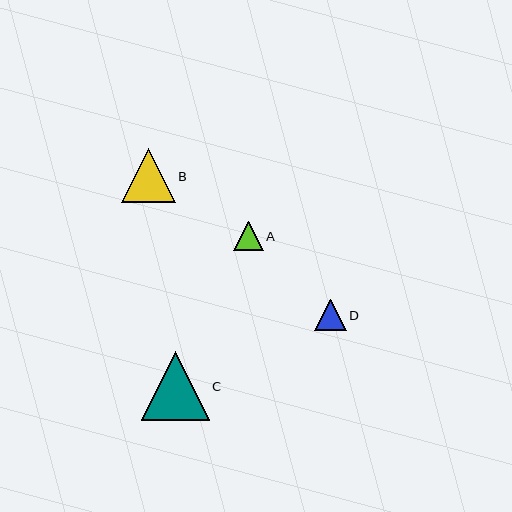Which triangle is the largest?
Triangle C is the largest with a size of approximately 68 pixels.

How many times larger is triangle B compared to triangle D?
Triangle B is approximately 1.7 times the size of triangle D.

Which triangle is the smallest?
Triangle A is the smallest with a size of approximately 29 pixels.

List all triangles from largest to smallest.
From largest to smallest: C, B, D, A.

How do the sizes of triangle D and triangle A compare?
Triangle D and triangle A are approximately the same size.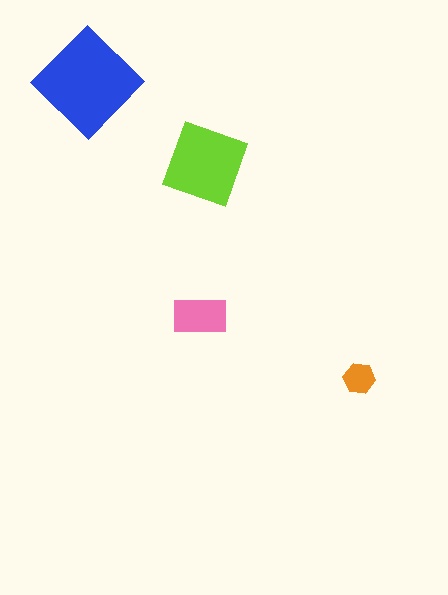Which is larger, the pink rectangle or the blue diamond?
The blue diamond.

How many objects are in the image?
There are 4 objects in the image.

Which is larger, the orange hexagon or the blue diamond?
The blue diamond.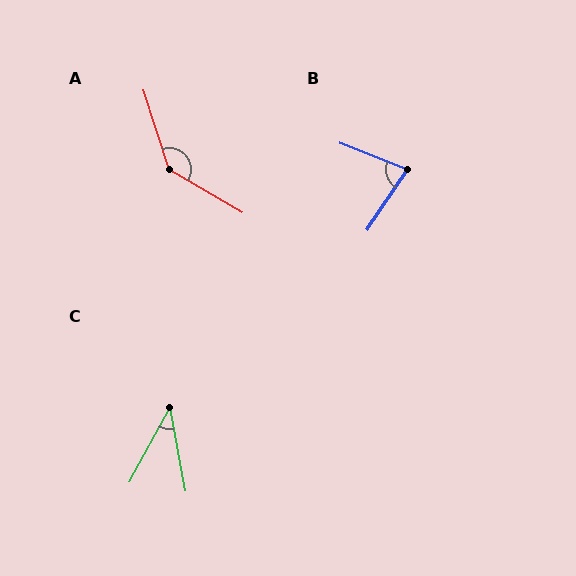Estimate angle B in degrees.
Approximately 78 degrees.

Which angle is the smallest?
C, at approximately 39 degrees.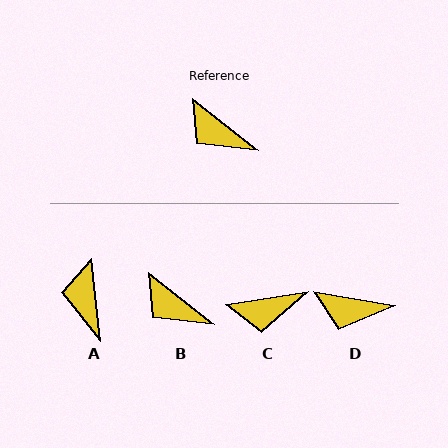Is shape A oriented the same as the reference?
No, it is off by about 45 degrees.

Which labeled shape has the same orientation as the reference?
B.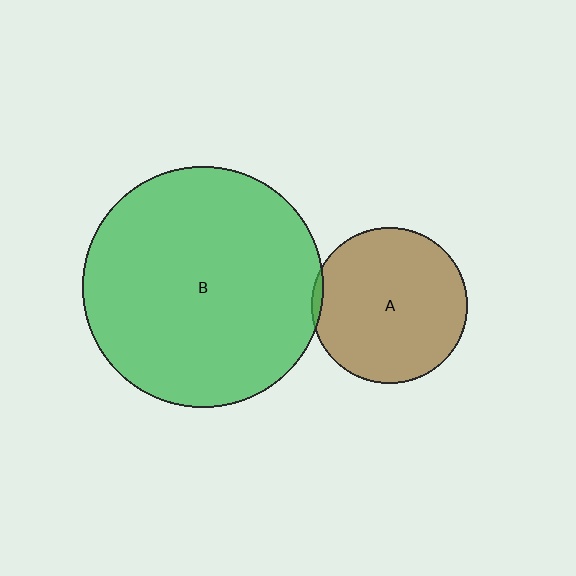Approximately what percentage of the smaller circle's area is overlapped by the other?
Approximately 5%.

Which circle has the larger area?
Circle B (green).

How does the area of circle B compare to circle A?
Approximately 2.4 times.